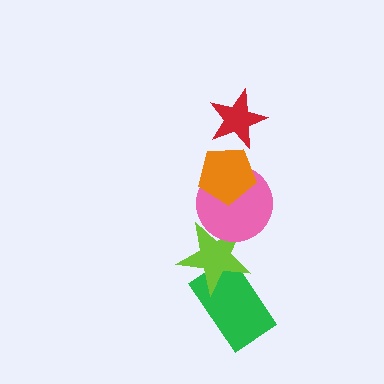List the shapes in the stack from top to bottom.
From top to bottom: the red star, the orange pentagon, the pink circle, the lime star, the green rectangle.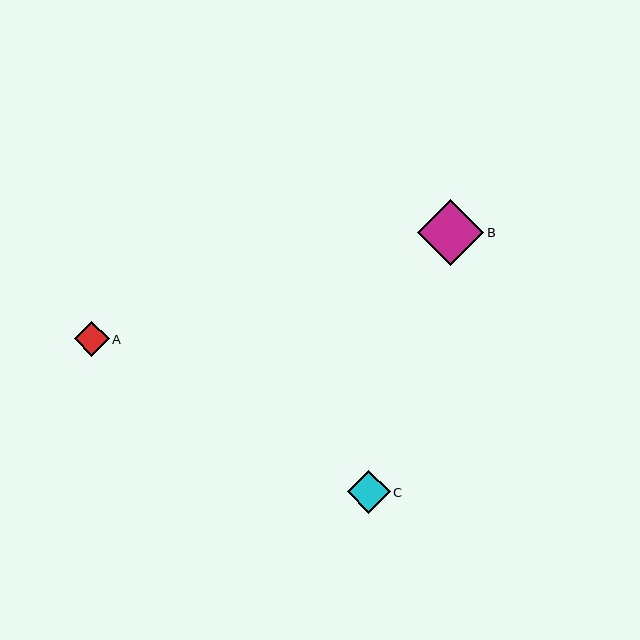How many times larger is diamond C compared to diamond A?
Diamond C is approximately 1.2 times the size of diamond A.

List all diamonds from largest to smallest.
From largest to smallest: B, C, A.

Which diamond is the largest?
Diamond B is the largest with a size of approximately 66 pixels.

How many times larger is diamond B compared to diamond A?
Diamond B is approximately 1.9 times the size of diamond A.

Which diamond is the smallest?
Diamond A is the smallest with a size of approximately 35 pixels.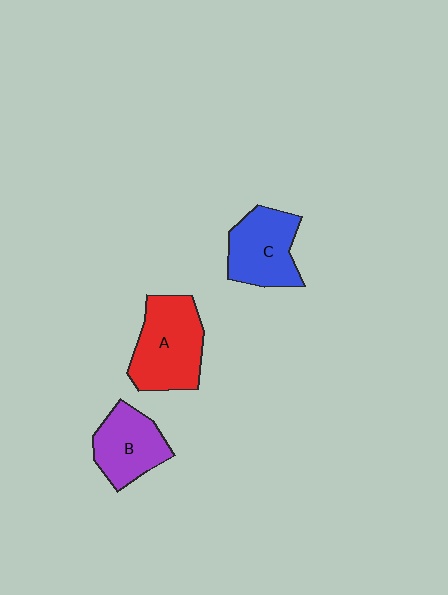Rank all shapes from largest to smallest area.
From largest to smallest: A (red), C (blue), B (purple).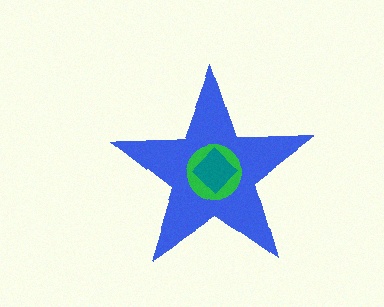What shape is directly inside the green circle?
The teal diamond.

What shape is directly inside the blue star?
The green circle.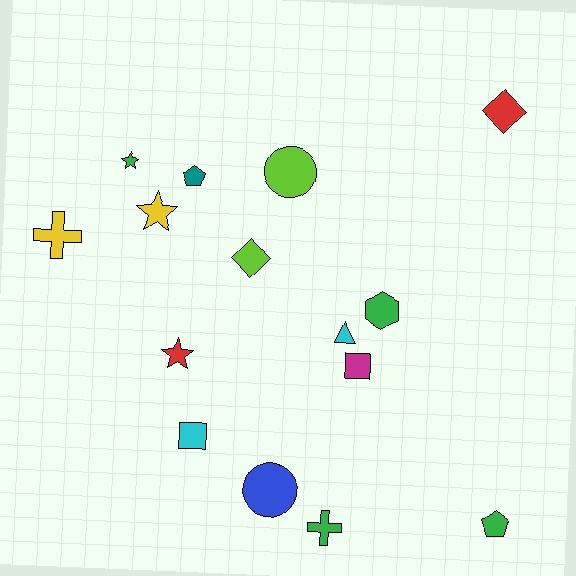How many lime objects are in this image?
There are 2 lime objects.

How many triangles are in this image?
There is 1 triangle.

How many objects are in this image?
There are 15 objects.